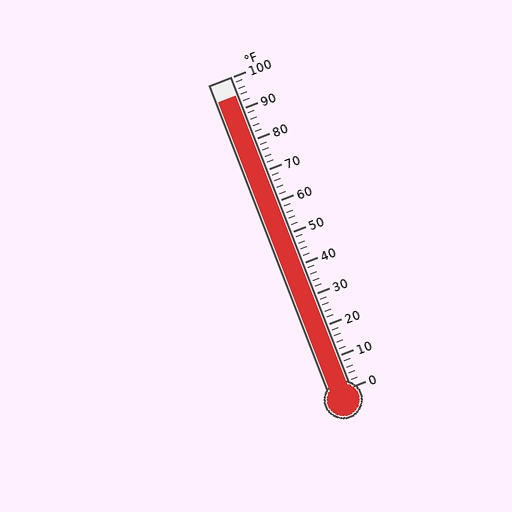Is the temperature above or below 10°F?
The temperature is above 10°F.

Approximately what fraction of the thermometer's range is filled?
The thermometer is filled to approximately 95% of its range.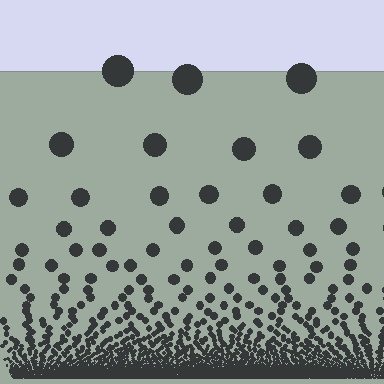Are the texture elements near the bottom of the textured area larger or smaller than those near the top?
Smaller. The gradient is inverted — elements near the bottom are smaller and denser.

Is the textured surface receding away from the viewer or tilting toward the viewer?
The surface appears to tilt toward the viewer. Texture elements get larger and sparser toward the top.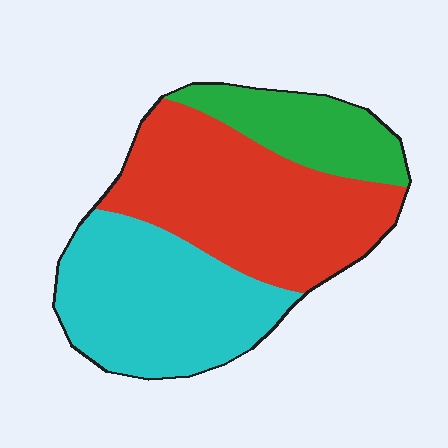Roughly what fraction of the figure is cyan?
Cyan covers around 40% of the figure.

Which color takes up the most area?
Red, at roughly 45%.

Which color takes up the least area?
Green, at roughly 20%.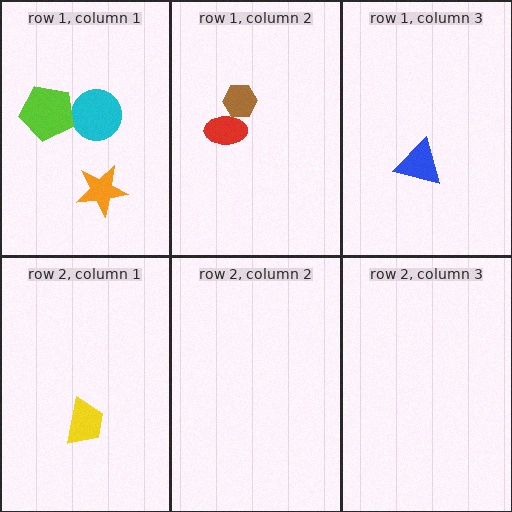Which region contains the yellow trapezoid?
The row 2, column 1 region.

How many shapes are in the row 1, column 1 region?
3.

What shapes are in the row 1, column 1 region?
The cyan circle, the orange star, the lime pentagon.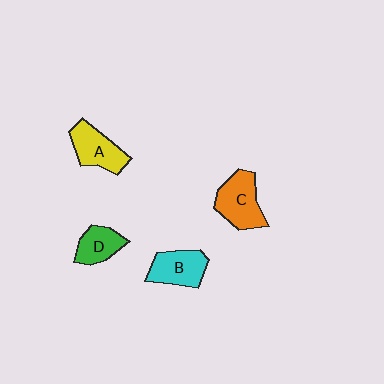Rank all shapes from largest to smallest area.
From largest to smallest: C (orange), A (yellow), B (cyan), D (green).